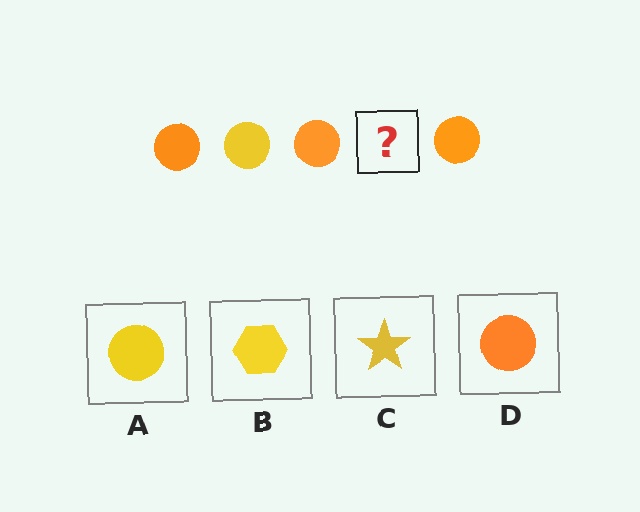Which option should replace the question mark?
Option A.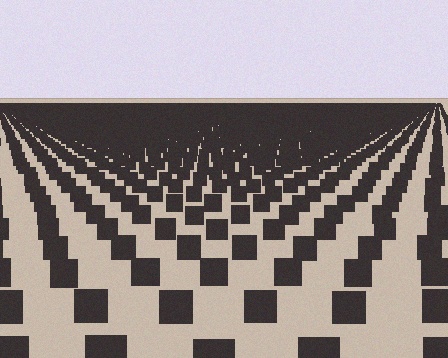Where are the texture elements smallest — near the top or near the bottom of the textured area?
Near the top.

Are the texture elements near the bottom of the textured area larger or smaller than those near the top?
Larger. Near the bottom, elements are closer to the viewer and appear at a bigger on-screen size.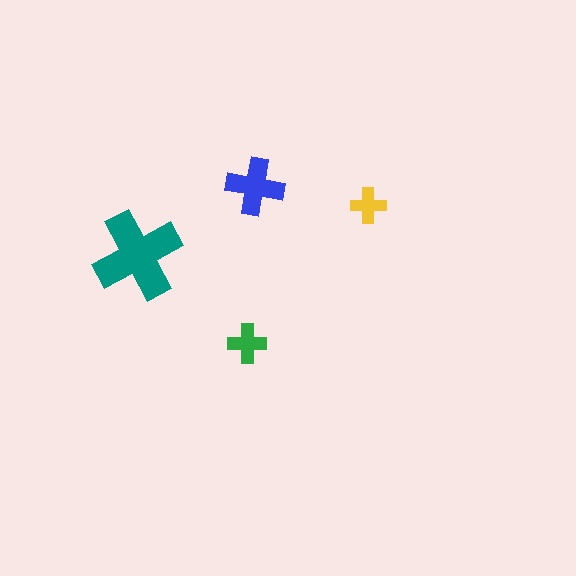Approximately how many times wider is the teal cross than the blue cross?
About 1.5 times wider.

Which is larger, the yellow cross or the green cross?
The green one.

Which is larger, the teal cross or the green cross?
The teal one.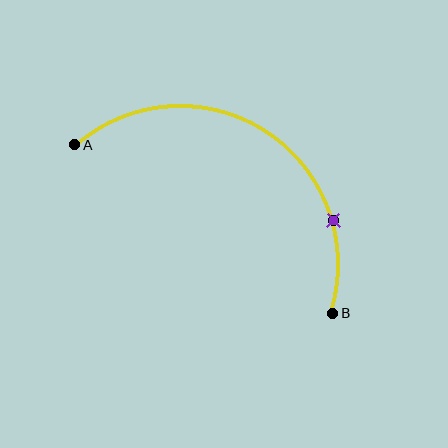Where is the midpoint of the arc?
The arc midpoint is the point on the curve farthest from the straight line joining A and B. It sits above that line.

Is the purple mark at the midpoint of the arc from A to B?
No. The purple mark lies on the arc but is closer to endpoint B. The arc midpoint would be at the point on the curve equidistant along the arc from both A and B.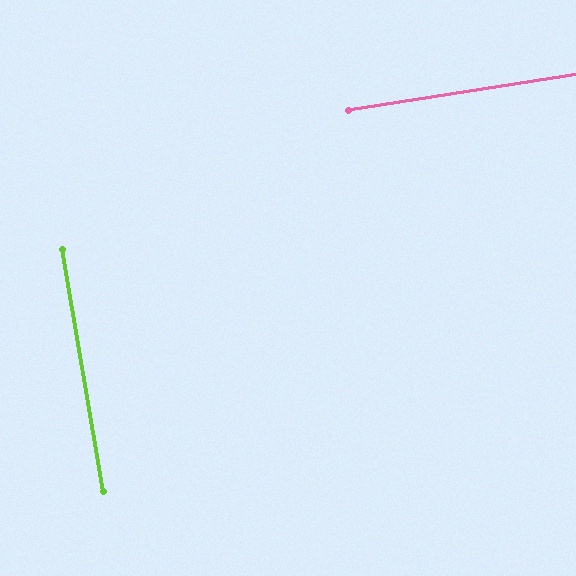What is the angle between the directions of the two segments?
Approximately 89 degrees.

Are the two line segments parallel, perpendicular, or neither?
Perpendicular — they meet at approximately 89°.